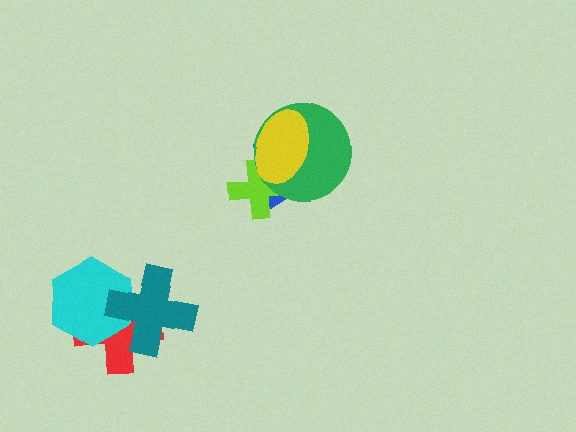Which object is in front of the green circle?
The yellow ellipse is in front of the green circle.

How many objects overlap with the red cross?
2 objects overlap with the red cross.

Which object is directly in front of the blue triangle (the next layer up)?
The lime cross is directly in front of the blue triangle.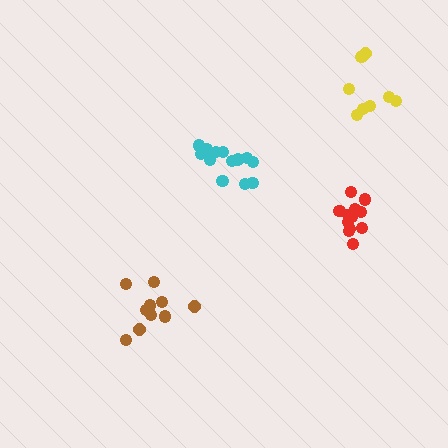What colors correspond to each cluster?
The clusters are colored: cyan, red, brown, yellow.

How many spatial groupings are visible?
There are 4 spatial groupings.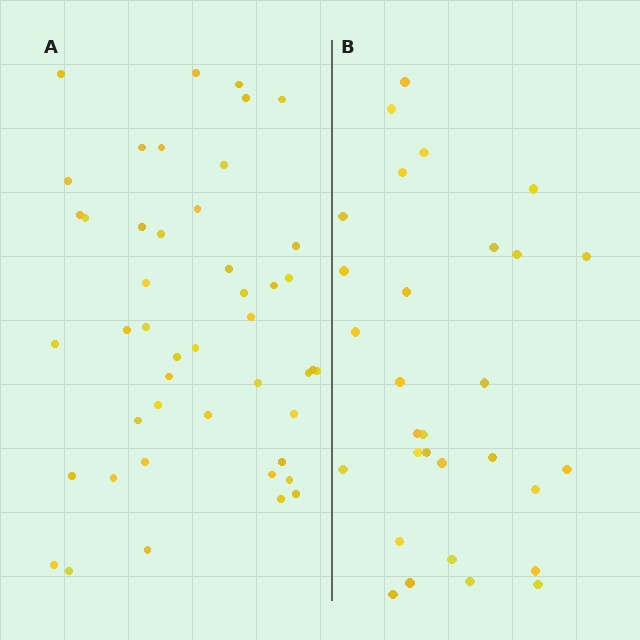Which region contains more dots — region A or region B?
Region A (the left region) has more dots.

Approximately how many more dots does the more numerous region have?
Region A has approximately 15 more dots than region B.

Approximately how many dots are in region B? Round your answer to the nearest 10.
About 30 dots.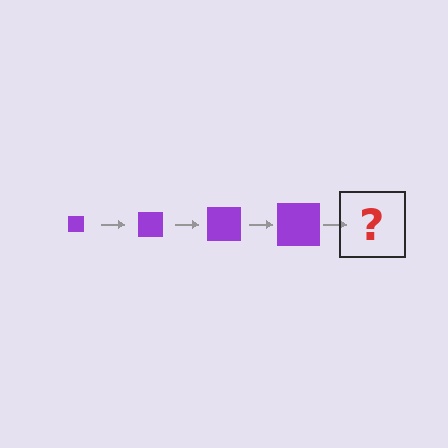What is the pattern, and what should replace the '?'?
The pattern is that the square gets progressively larger each step. The '?' should be a purple square, larger than the previous one.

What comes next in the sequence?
The next element should be a purple square, larger than the previous one.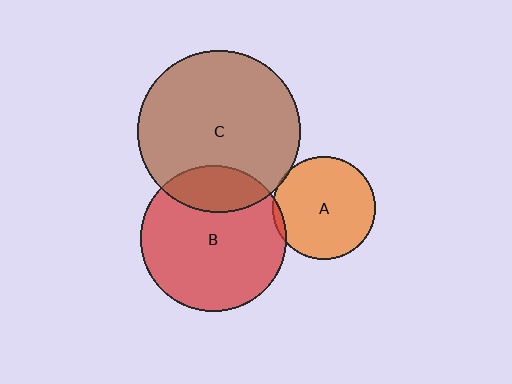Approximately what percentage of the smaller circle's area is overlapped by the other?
Approximately 20%.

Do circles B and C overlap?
Yes.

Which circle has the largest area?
Circle C (brown).